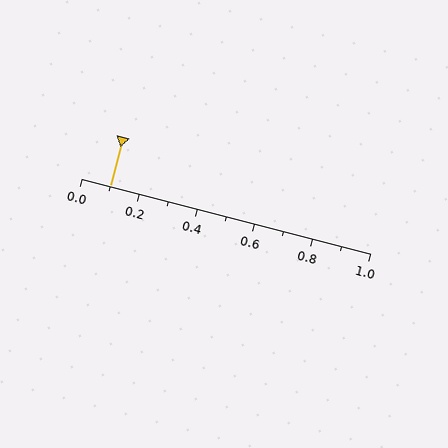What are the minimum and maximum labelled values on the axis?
The axis runs from 0.0 to 1.0.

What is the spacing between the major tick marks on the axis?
The major ticks are spaced 0.2 apart.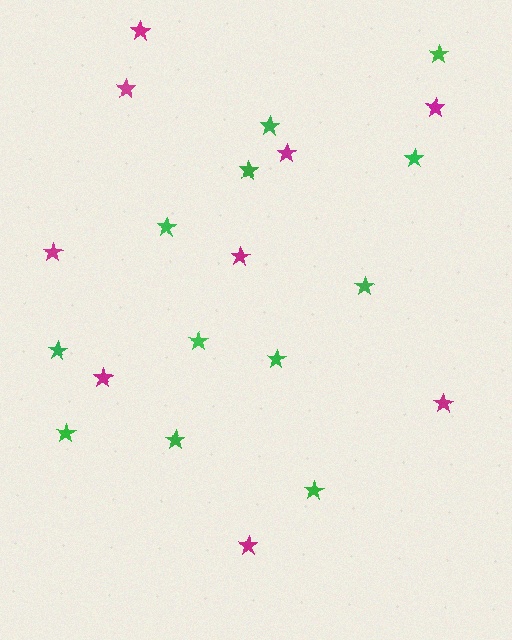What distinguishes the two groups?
There are 2 groups: one group of green stars (12) and one group of magenta stars (9).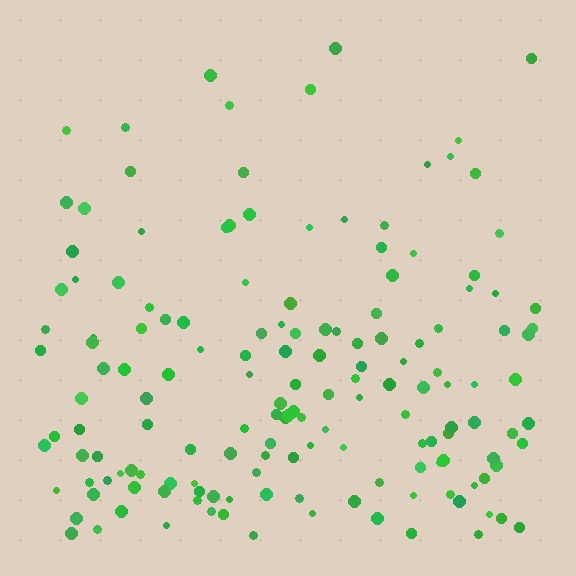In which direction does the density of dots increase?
From top to bottom, with the bottom side densest.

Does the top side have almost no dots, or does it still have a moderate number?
Still a moderate number, just noticeably fewer than the bottom.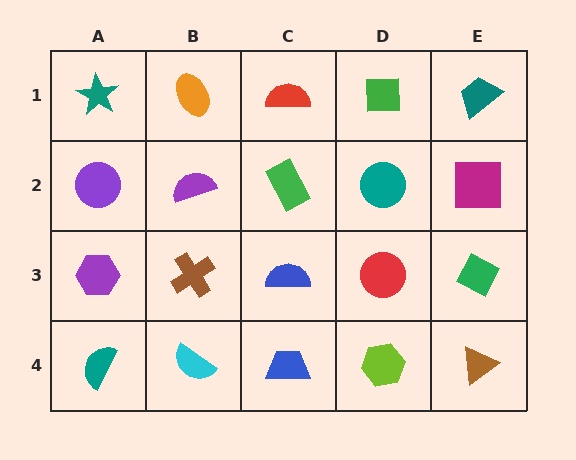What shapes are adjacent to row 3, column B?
A purple semicircle (row 2, column B), a cyan semicircle (row 4, column B), a purple hexagon (row 3, column A), a blue semicircle (row 3, column C).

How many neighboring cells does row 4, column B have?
3.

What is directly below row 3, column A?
A teal semicircle.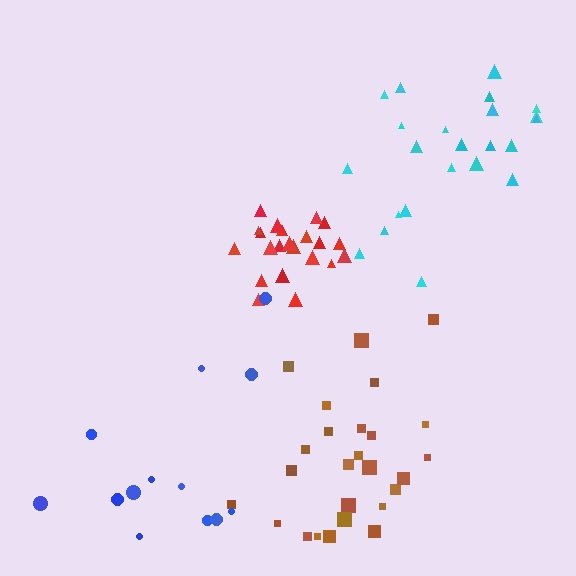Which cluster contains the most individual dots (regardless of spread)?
Brown (26).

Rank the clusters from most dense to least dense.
red, brown, cyan, blue.